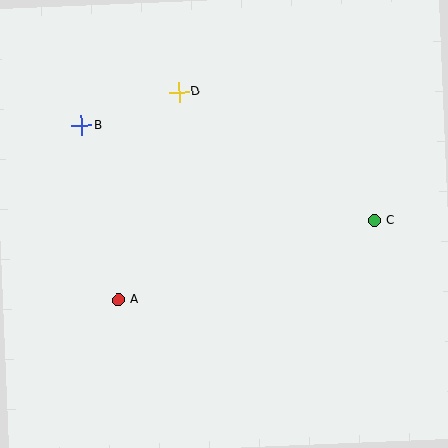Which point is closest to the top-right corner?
Point C is closest to the top-right corner.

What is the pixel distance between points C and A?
The distance between C and A is 268 pixels.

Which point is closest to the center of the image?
Point A at (118, 299) is closest to the center.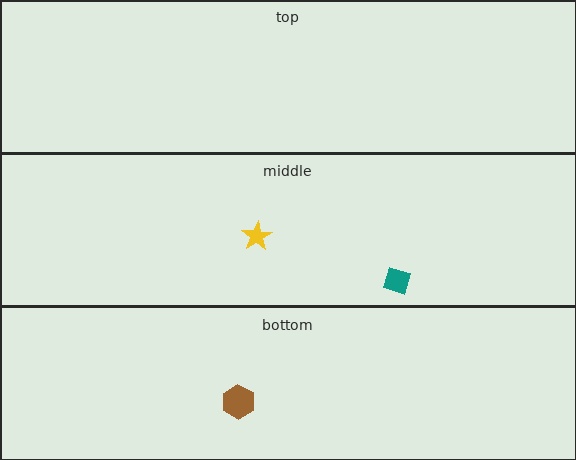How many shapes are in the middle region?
2.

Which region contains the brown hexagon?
The bottom region.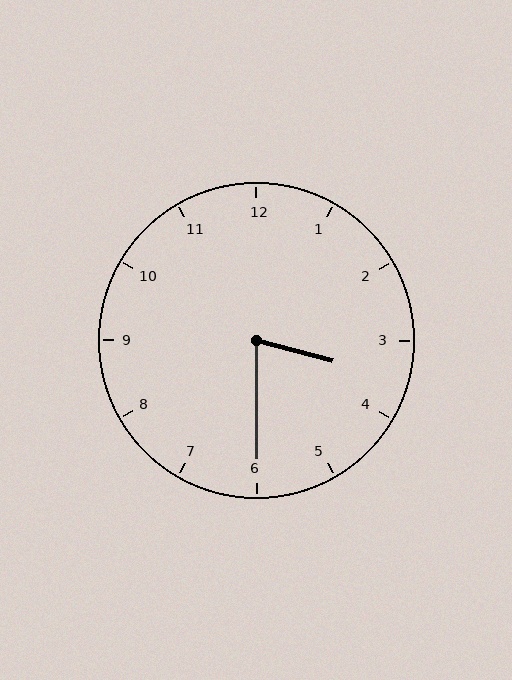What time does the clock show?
3:30.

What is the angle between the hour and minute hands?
Approximately 75 degrees.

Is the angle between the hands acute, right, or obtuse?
It is acute.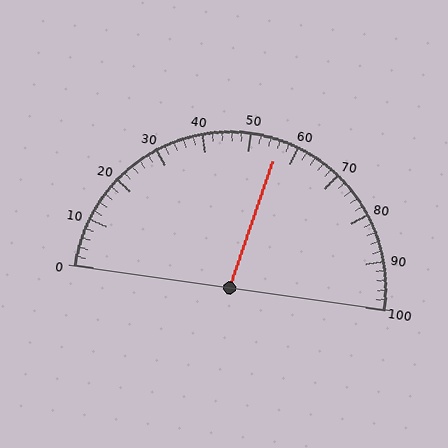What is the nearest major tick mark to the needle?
The nearest major tick mark is 60.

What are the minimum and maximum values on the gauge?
The gauge ranges from 0 to 100.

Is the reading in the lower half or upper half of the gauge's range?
The reading is in the upper half of the range (0 to 100).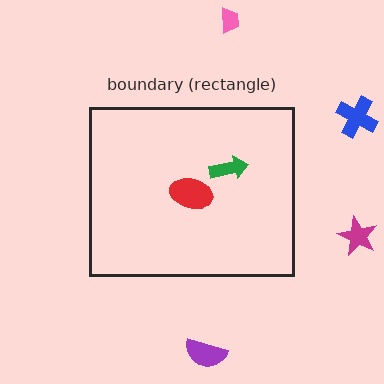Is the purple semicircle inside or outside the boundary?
Outside.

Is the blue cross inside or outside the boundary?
Outside.